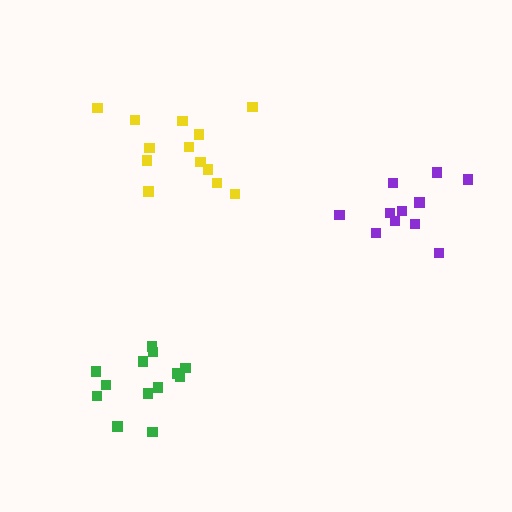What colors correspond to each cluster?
The clusters are colored: yellow, green, purple.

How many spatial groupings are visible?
There are 3 spatial groupings.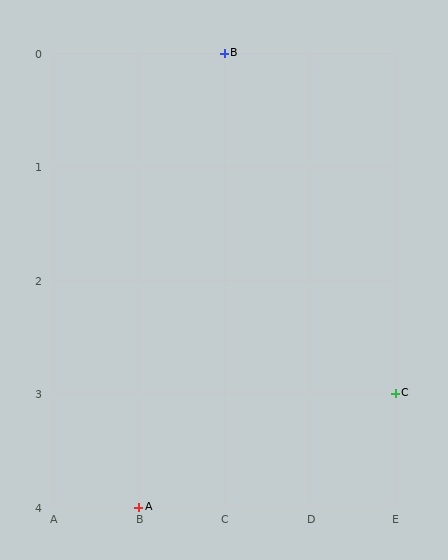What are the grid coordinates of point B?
Point B is at grid coordinates (C, 0).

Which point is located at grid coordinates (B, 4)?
Point A is at (B, 4).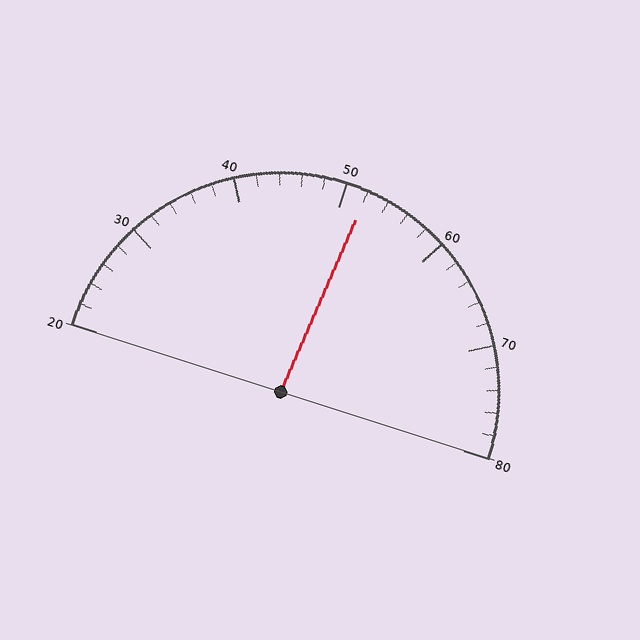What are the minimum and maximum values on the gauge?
The gauge ranges from 20 to 80.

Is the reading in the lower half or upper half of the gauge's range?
The reading is in the upper half of the range (20 to 80).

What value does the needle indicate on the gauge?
The needle indicates approximately 52.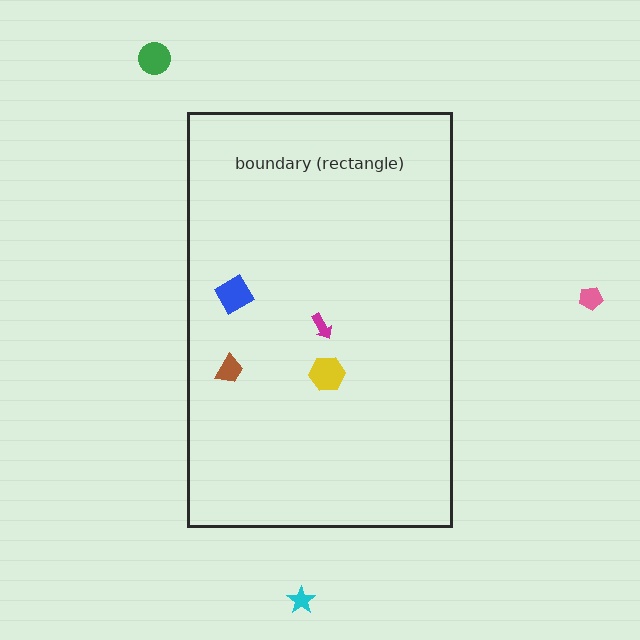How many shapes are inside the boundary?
4 inside, 3 outside.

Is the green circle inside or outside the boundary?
Outside.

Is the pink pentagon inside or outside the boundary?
Outside.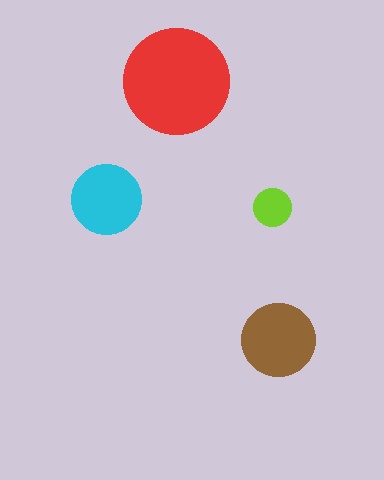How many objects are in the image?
There are 4 objects in the image.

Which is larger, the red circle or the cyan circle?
The red one.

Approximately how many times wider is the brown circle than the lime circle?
About 2 times wider.